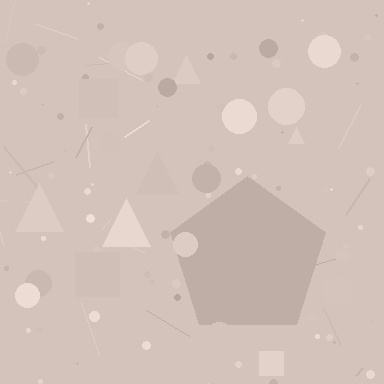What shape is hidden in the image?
A pentagon is hidden in the image.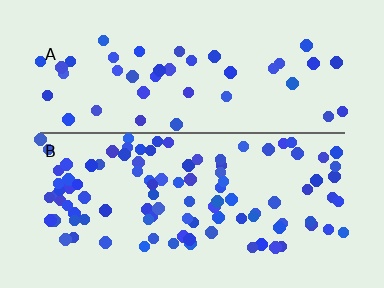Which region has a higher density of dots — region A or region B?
B (the bottom).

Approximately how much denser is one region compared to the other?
Approximately 2.3× — region B over region A.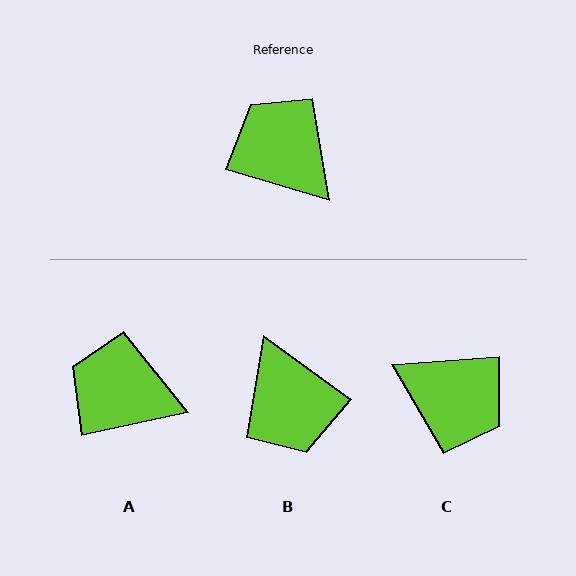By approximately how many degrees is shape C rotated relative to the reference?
Approximately 159 degrees clockwise.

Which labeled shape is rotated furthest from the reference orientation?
B, about 161 degrees away.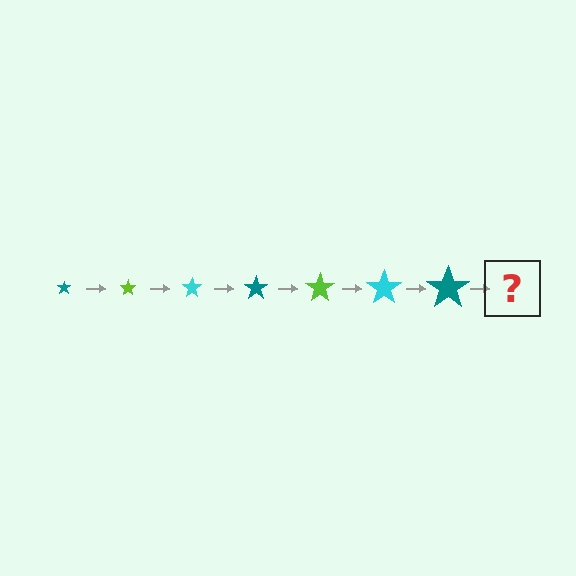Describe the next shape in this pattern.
It should be a lime star, larger than the previous one.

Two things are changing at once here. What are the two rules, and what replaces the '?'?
The two rules are that the star grows larger each step and the color cycles through teal, lime, and cyan. The '?' should be a lime star, larger than the previous one.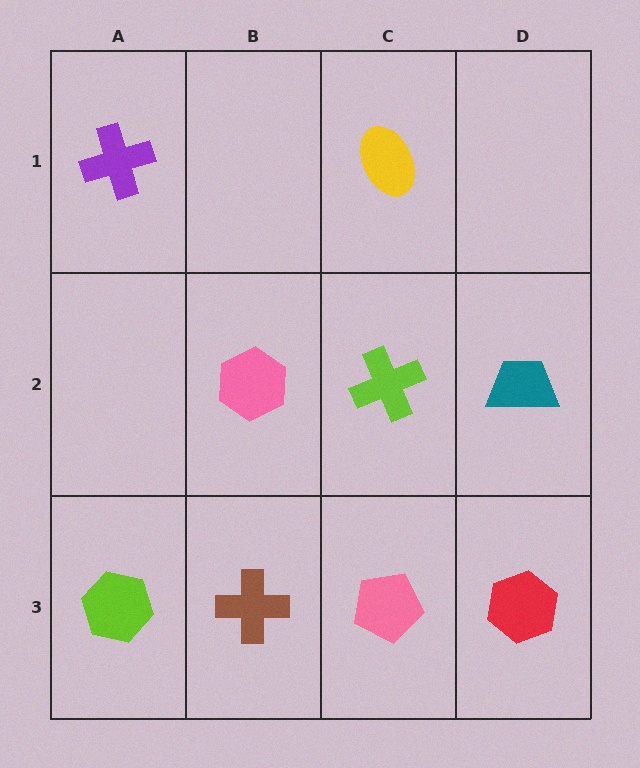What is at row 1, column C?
A yellow ellipse.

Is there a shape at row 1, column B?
No, that cell is empty.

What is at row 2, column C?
A lime cross.